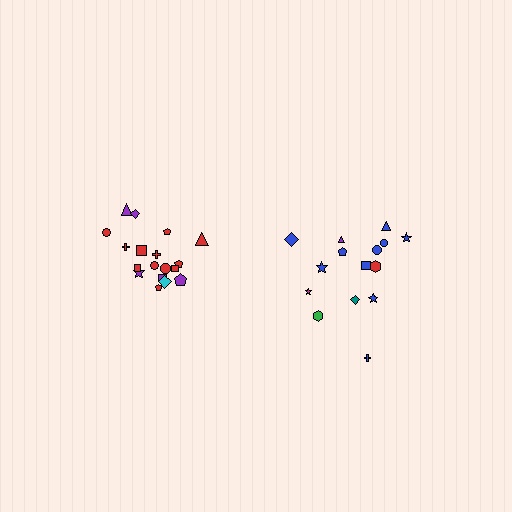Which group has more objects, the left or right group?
The left group.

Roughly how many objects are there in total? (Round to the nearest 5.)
Roughly 35 objects in total.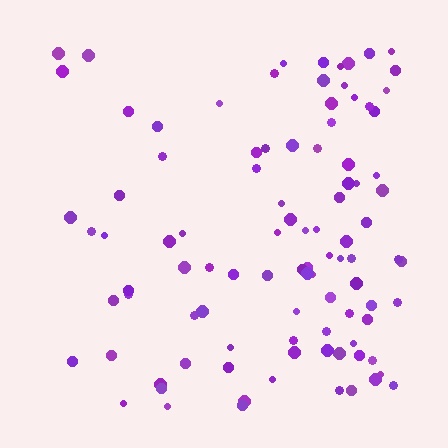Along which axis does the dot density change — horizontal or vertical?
Horizontal.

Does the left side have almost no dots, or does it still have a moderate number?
Still a moderate number, just noticeably fewer than the right.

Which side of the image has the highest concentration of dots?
The right.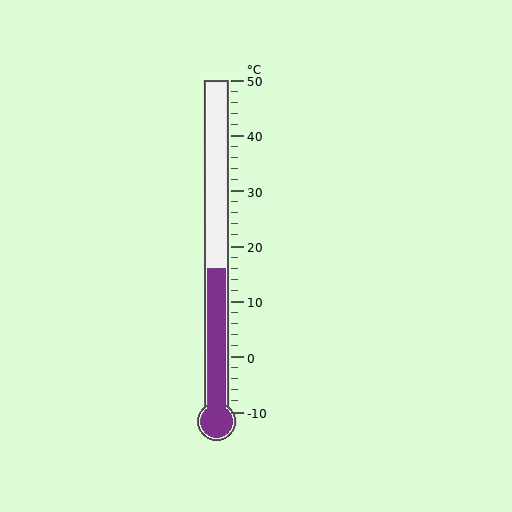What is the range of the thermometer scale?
The thermometer scale ranges from -10°C to 50°C.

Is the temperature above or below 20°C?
The temperature is below 20°C.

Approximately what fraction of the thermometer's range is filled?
The thermometer is filled to approximately 45% of its range.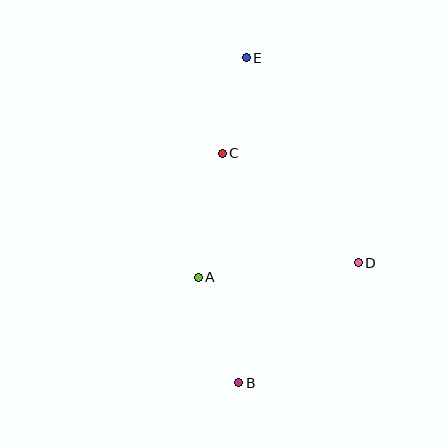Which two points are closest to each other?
Points C and E are closest to each other.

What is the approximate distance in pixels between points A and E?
The distance between A and E is approximately 225 pixels.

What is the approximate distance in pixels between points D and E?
The distance between D and E is approximately 234 pixels.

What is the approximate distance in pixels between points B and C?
The distance between B and C is approximately 230 pixels.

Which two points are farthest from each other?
Points B and E are farthest from each other.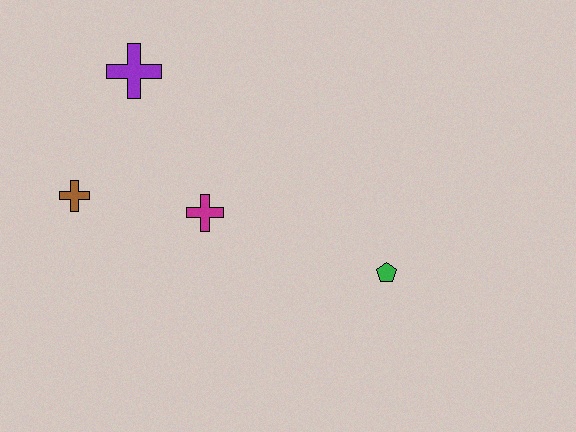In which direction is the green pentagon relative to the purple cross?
The green pentagon is to the right of the purple cross.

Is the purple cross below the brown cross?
No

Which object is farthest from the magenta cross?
The green pentagon is farthest from the magenta cross.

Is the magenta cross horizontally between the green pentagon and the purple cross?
Yes